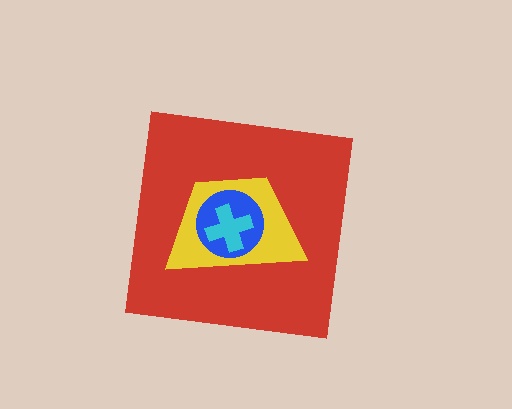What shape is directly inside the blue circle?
The cyan cross.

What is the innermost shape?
The cyan cross.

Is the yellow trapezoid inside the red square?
Yes.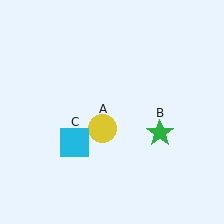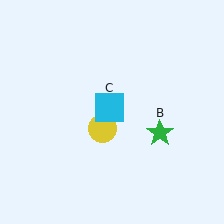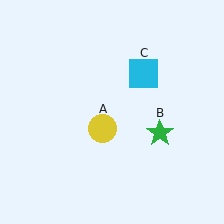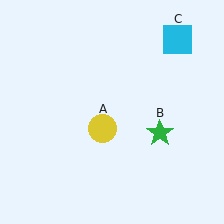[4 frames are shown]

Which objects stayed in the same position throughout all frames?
Yellow circle (object A) and green star (object B) remained stationary.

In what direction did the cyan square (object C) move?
The cyan square (object C) moved up and to the right.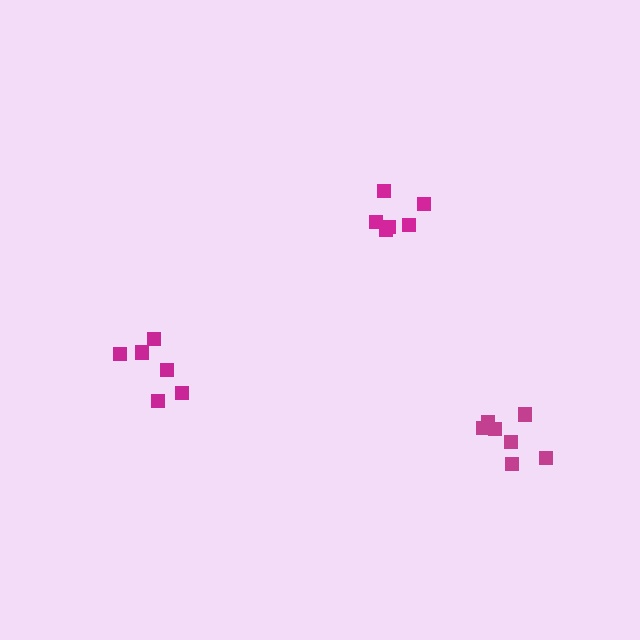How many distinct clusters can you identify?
There are 3 distinct clusters.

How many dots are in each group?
Group 1: 6 dots, Group 2: 6 dots, Group 3: 7 dots (19 total).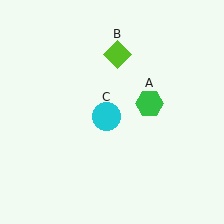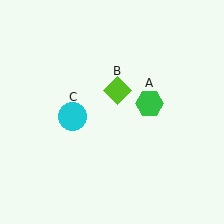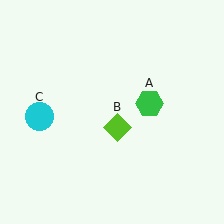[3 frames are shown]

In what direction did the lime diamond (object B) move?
The lime diamond (object B) moved down.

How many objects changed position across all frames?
2 objects changed position: lime diamond (object B), cyan circle (object C).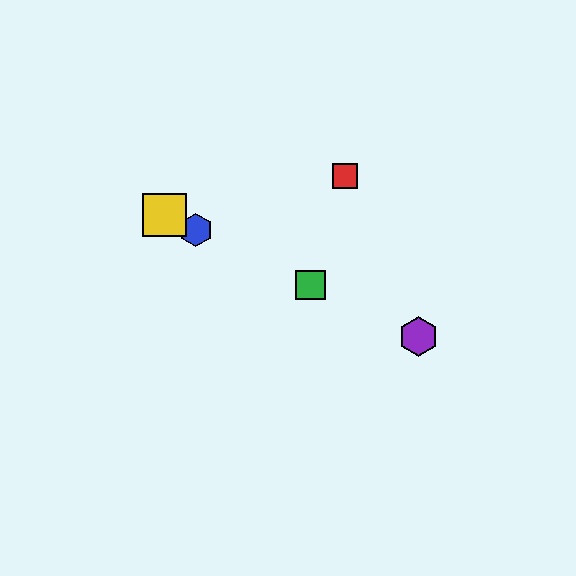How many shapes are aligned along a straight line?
4 shapes (the blue hexagon, the green square, the yellow square, the purple hexagon) are aligned along a straight line.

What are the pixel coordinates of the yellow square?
The yellow square is at (164, 215).